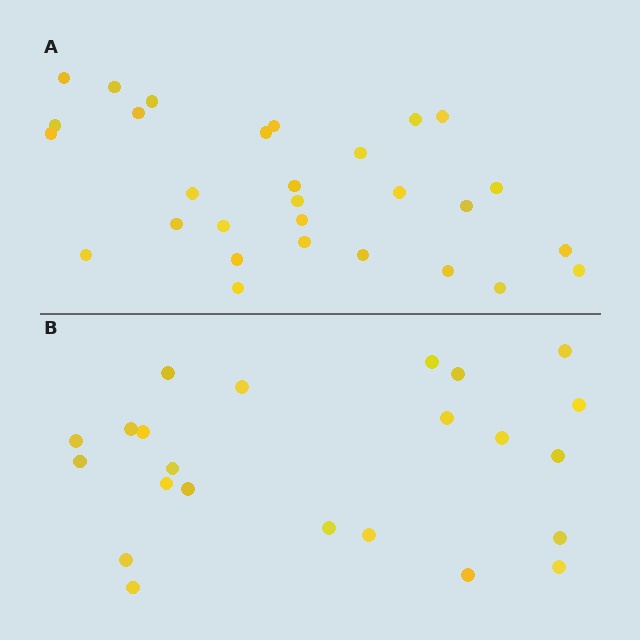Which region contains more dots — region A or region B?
Region A (the top region) has more dots.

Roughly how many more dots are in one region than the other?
Region A has about 6 more dots than region B.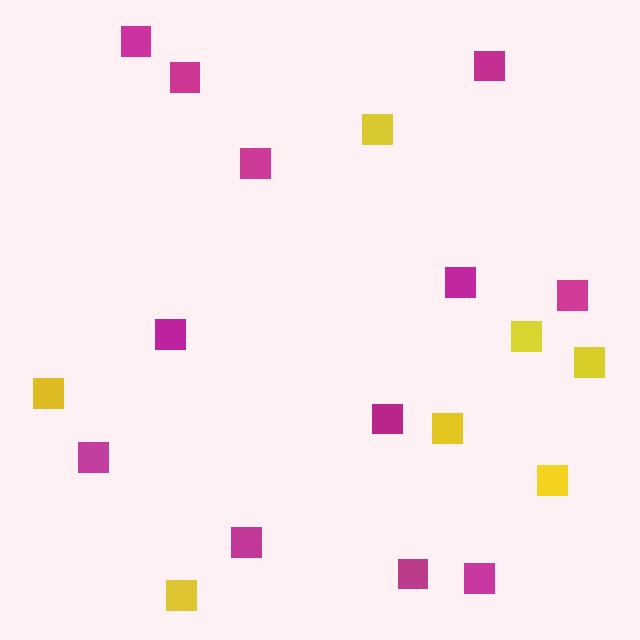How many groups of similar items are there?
There are 2 groups: one group of yellow squares (7) and one group of magenta squares (12).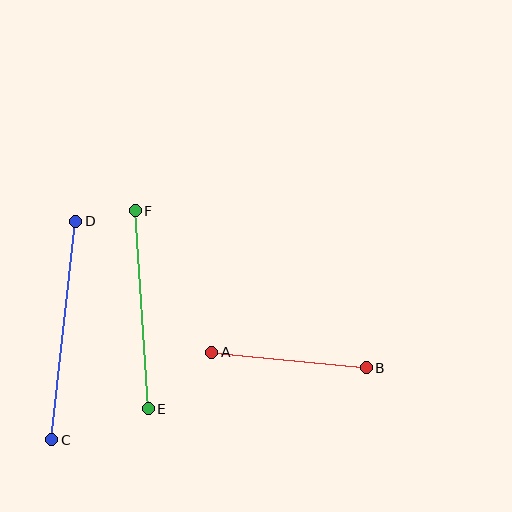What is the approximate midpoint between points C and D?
The midpoint is at approximately (64, 330) pixels.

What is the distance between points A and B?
The distance is approximately 155 pixels.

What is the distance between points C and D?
The distance is approximately 220 pixels.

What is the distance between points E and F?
The distance is approximately 199 pixels.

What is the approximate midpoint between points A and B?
The midpoint is at approximately (289, 360) pixels.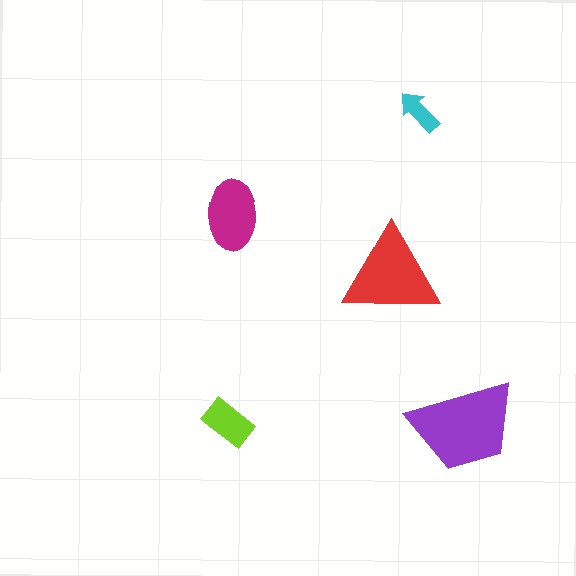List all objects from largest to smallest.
The purple trapezoid, the red triangle, the magenta ellipse, the lime rectangle, the cyan arrow.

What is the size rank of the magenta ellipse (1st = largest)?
3rd.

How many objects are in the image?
There are 5 objects in the image.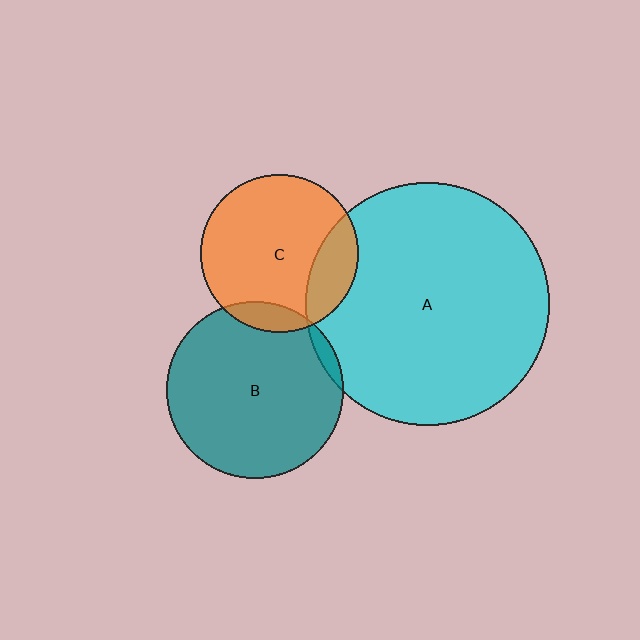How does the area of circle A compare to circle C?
Approximately 2.4 times.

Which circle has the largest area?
Circle A (cyan).